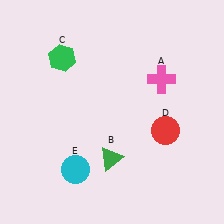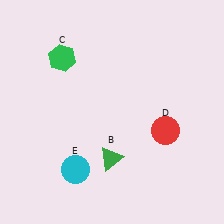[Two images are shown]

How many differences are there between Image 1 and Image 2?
There is 1 difference between the two images.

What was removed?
The pink cross (A) was removed in Image 2.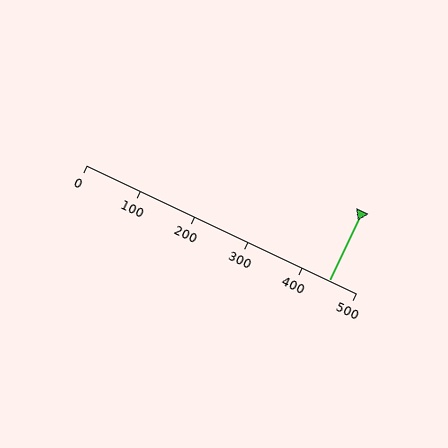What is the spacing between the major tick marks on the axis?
The major ticks are spaced 100 apart.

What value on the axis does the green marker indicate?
The marker indicates approximately 450.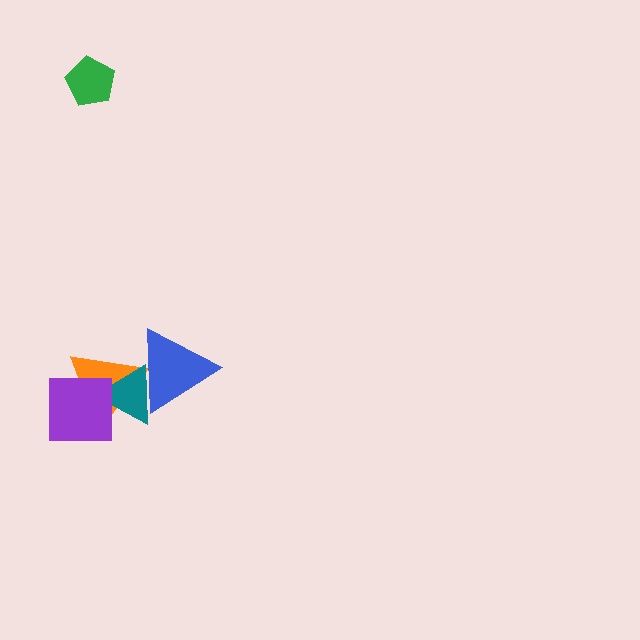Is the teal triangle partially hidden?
Yes, it is partially covered by another shape.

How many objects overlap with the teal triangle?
3 objects overlap with the teal triangle.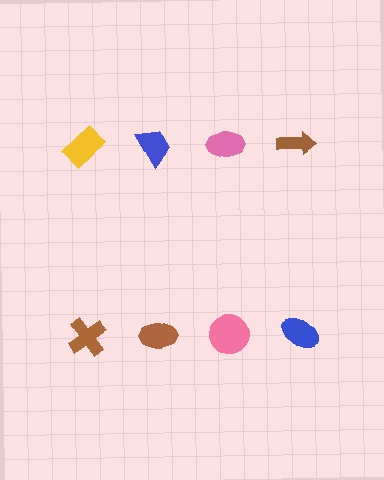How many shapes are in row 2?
4 shapes.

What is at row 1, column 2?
A blue trapezoid.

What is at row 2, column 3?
A pink circle.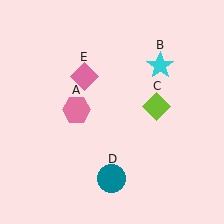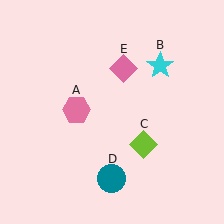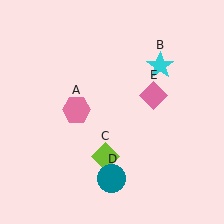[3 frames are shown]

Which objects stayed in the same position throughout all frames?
Pink hexagon (object A) and cyan star (object B) and teal circle (object D) remained stationary.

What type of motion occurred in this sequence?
The lime diamond (object C), pink diamond (object E) rotated clockwise around the center of the scene.